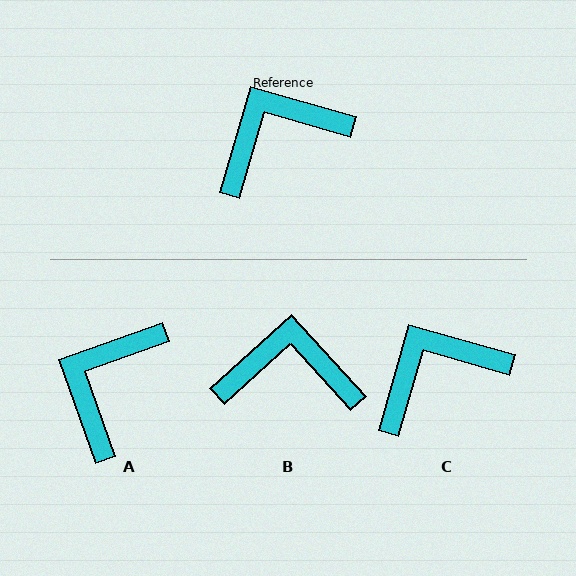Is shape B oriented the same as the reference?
No, it is off by about 32 degrees.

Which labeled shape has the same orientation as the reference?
C.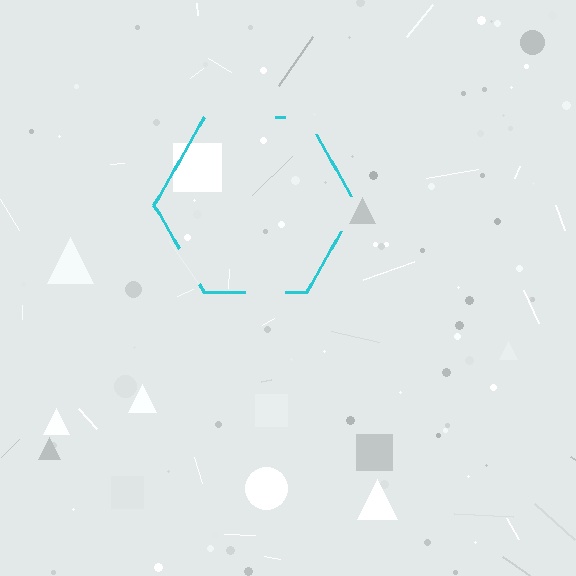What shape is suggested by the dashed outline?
The dashed outline suggests a hexagon.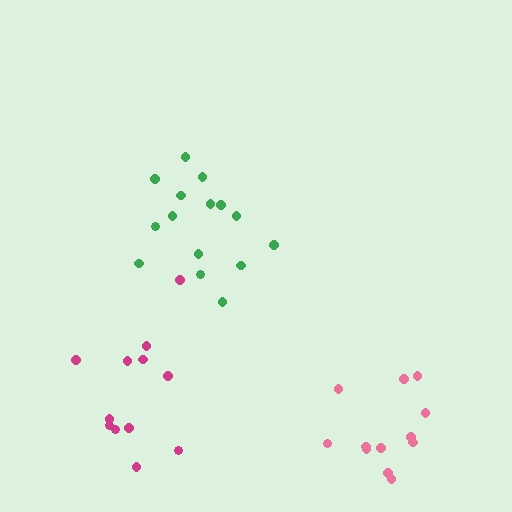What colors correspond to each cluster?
The clusters are colored: green, pink, magenta.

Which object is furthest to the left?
The magenta cluster is leftmost.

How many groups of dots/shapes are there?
There are 3 groups.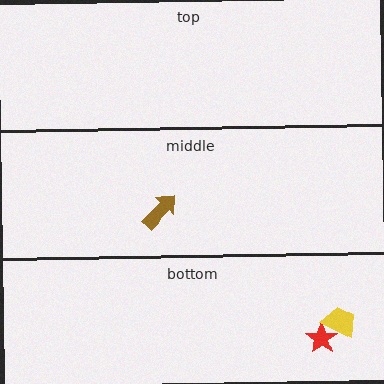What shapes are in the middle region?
The brown arrow.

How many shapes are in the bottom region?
2.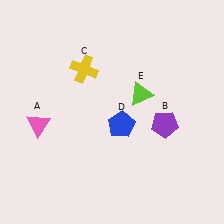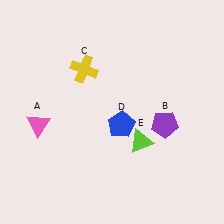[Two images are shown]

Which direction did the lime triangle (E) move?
The lime triangle (E) moved down.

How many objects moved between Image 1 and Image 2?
1 object moved between the two images.